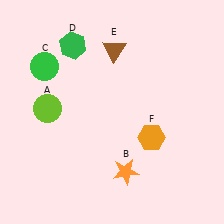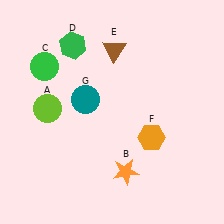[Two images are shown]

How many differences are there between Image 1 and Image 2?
There is 1 difference between the two images.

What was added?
A teal circle (G) was added in Image 2.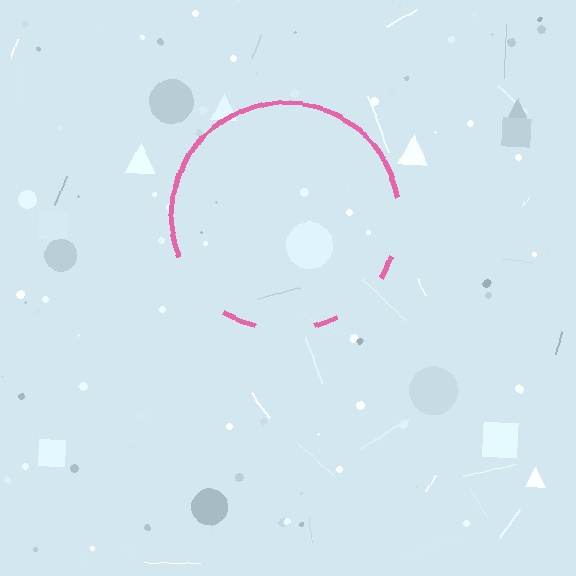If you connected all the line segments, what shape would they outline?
They would outline a circle.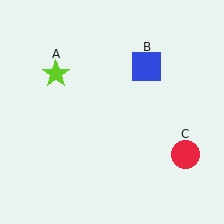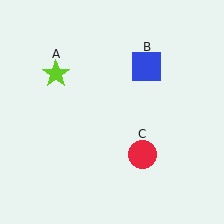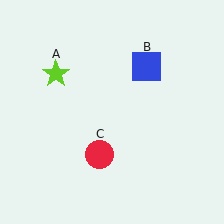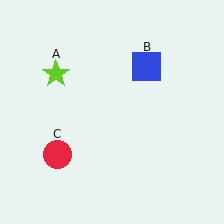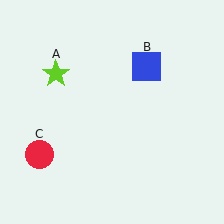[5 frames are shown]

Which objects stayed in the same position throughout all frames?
Lime star (object A) and blue square (object B) remained stationary.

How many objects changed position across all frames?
1 object changed position: red circle (object C).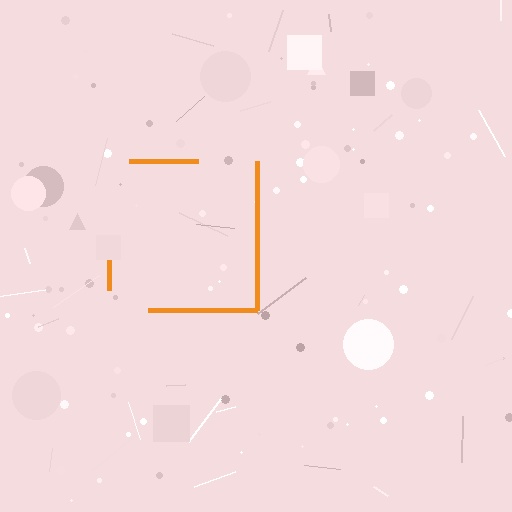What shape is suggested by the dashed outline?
The dashed outline suggests a square.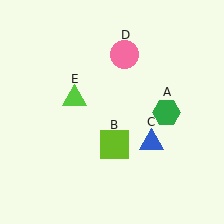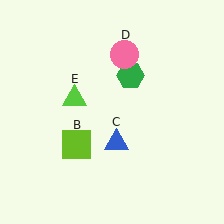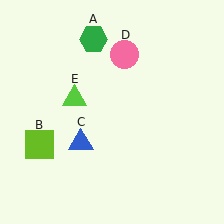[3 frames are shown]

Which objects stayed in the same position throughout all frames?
Pink circle (object D) and lime triangle (object E) remained stationary.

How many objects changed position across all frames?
3 objects changed position: green hexagon (object A), lime square (object B), blue triangle (object C).